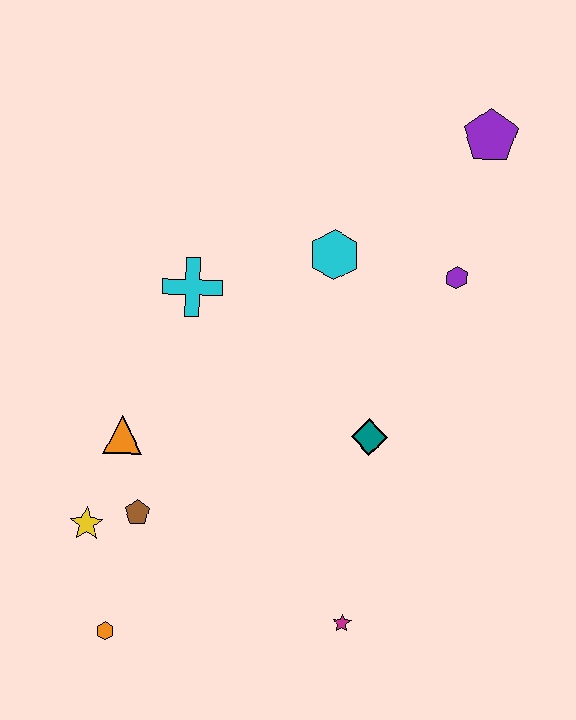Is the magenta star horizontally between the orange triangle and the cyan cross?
No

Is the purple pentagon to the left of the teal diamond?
No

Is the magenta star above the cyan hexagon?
No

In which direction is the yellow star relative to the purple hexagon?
The yellow star is to the left of the purple hexagon.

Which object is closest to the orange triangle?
The brown pentagon is closest to the orange triangle.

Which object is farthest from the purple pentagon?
The orange hexagon is farthest from the purple pentagon.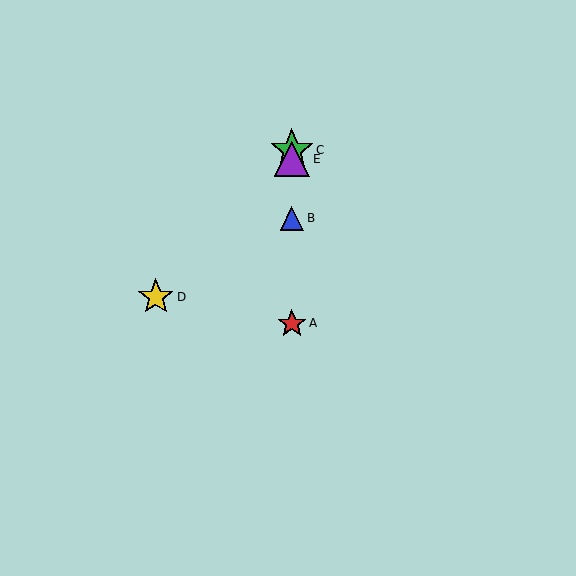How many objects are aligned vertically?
4 objects (A, B, C, E) are aligned vertically.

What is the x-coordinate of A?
Object A is at x≈292.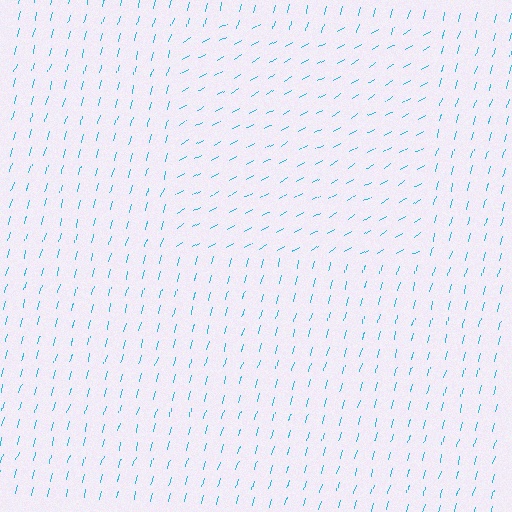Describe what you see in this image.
The image is filled with small cyan line segments. A rectangle region in the image has lines oriented differently from the surrounding lines, creating a visible texture boundary.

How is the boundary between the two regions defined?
The boundary is defined purely by a change in line orientation (approximately 45 degrees difference). All lines are the same color and thickness.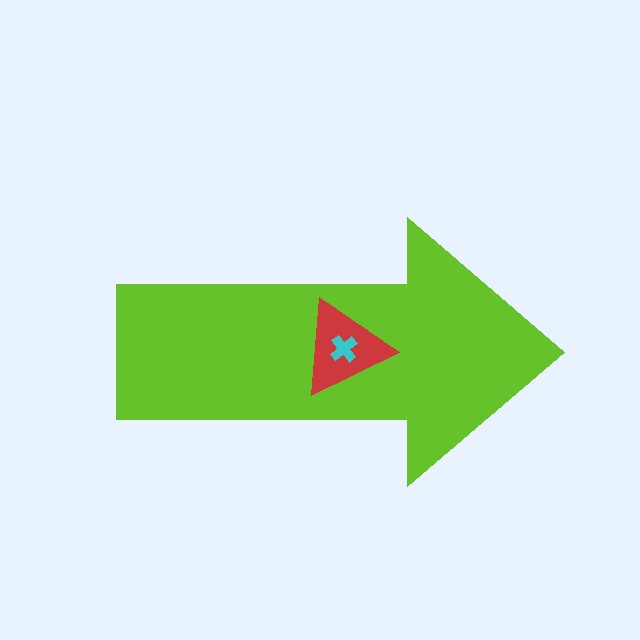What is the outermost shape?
The lime arrow.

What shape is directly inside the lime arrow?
The red triangle.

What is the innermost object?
The cyan cross.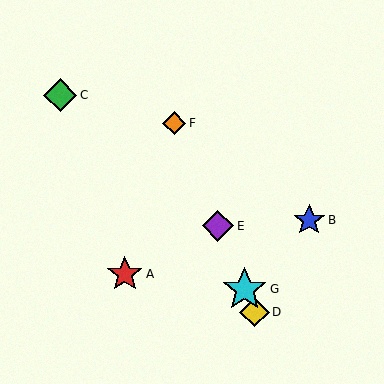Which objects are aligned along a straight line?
Objects D, E, F, G are aligned along a straight line.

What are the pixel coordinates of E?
Object E is at (218, 226).